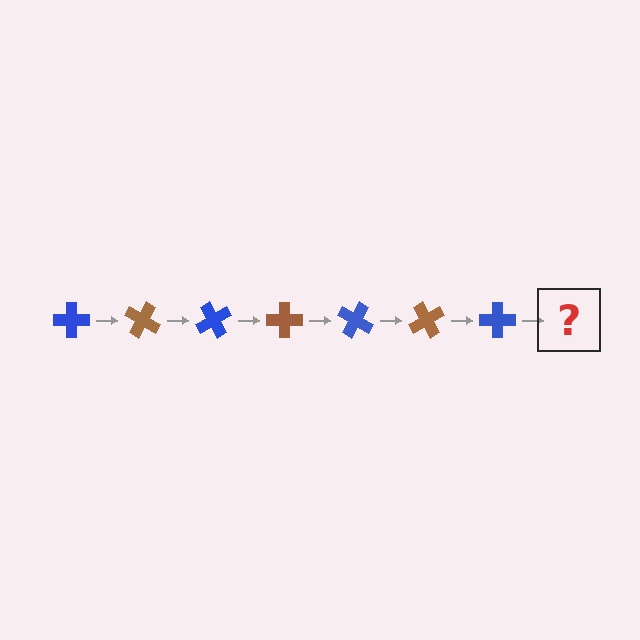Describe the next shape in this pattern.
It should be a brown cross, rotated 210 degrees from the start.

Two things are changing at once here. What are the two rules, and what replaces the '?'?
The two rules are that it rotates 30 degrees each step and the color cycles through blue and brown. The '?' should be a brown cross, rotated 210 degrees from the start.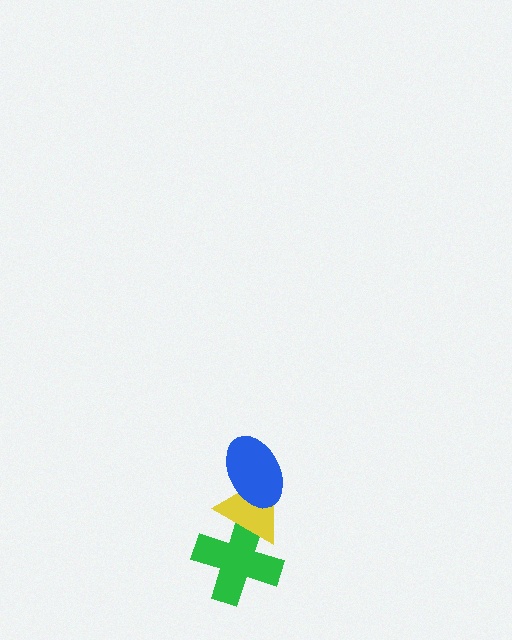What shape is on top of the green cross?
The yellow triangle is on top of the green cross.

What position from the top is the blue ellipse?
The blue ellipse is 1st from the top.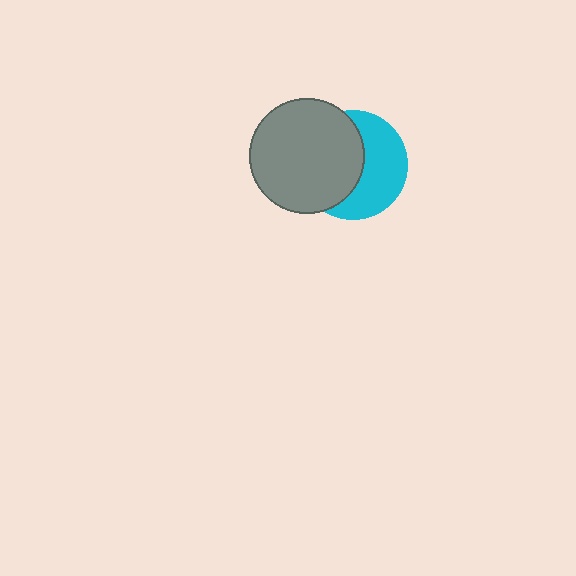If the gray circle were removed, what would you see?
You would see the complete cyan circle.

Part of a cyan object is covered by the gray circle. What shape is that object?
It is a circle.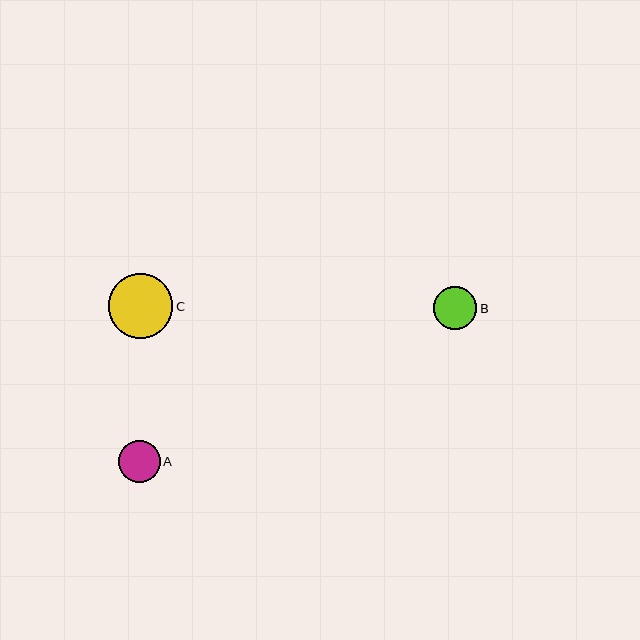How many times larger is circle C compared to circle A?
Circle C is approximately 1.5 times the size of circle A.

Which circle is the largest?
Circle C is the largest with a size of approximately 64 pixels.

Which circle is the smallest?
Circle A is the smallest with a size of approximately 42 pixels.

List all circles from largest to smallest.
From largest to smallest: C, B, A.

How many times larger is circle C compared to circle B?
Circle C is approximately 1.5 times the size of circle B.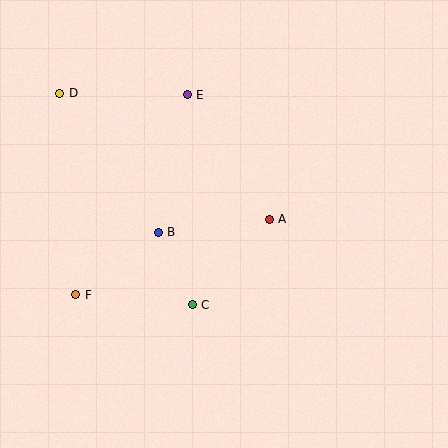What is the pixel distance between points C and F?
The distance between C and F is 117 pixels.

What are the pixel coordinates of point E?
Point E is at (187, 95).